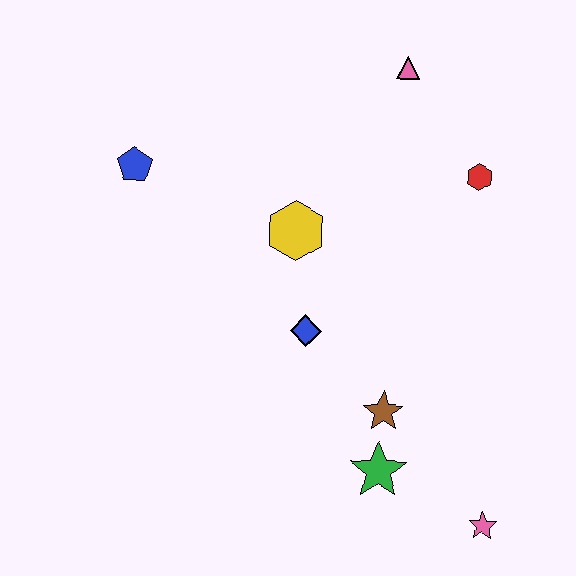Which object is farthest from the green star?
The pink triangle is farthest from the green star.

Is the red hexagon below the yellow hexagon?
No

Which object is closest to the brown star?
The green star is closest to the brown star.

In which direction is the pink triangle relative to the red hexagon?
The pink triangle is above the red hexagon.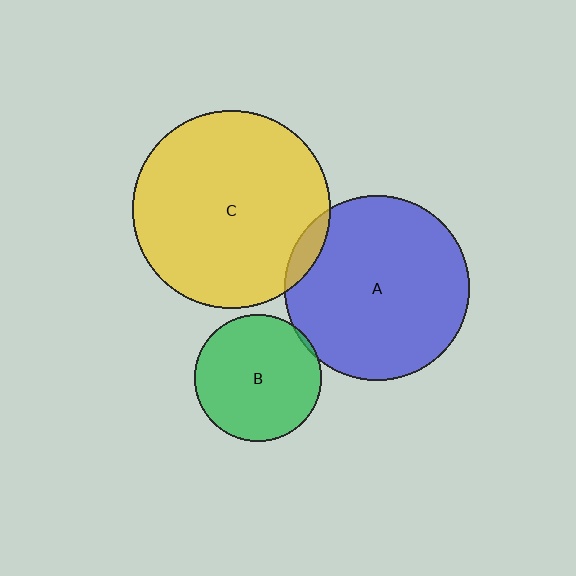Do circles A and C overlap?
Yes.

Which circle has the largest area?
Circle C (yellow).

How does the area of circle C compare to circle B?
Approximately 2.4 times.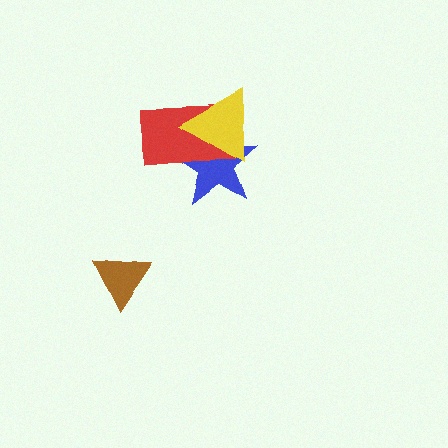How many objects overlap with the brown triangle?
0 objects overlap with the brown triangle.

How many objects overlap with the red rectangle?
2 objects overlap with the red rectangle.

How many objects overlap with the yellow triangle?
2 objects overlap with the yellow triangle.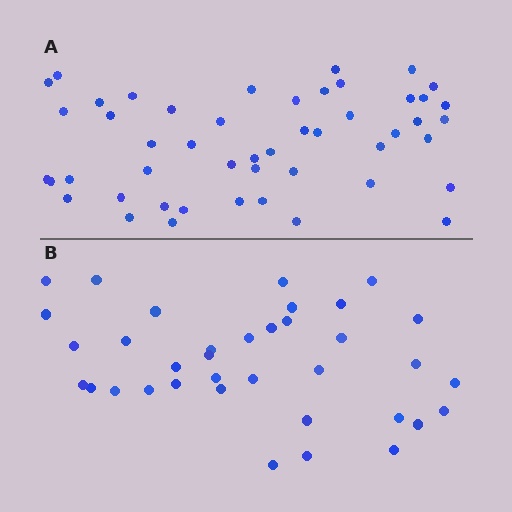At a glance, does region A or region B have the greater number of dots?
Region A (the top region) has more dots.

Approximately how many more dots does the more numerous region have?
Region A has approximately 15 more dots than region B.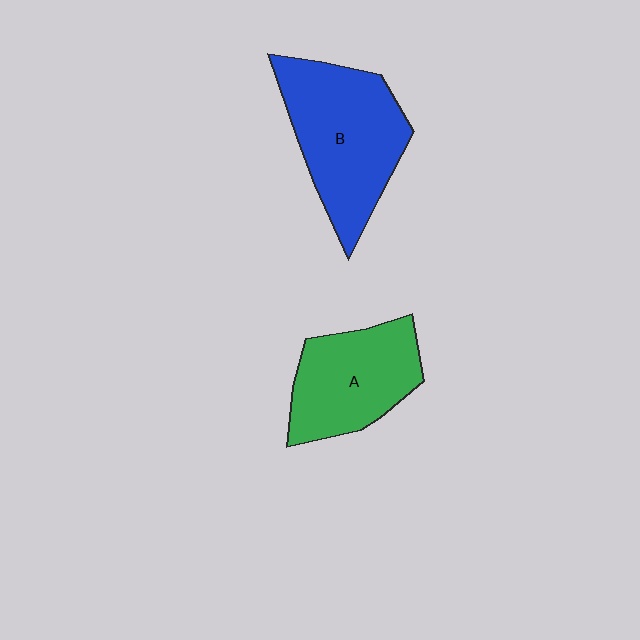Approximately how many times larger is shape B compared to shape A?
Approximately 1.3 times.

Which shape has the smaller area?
Shape A (green).